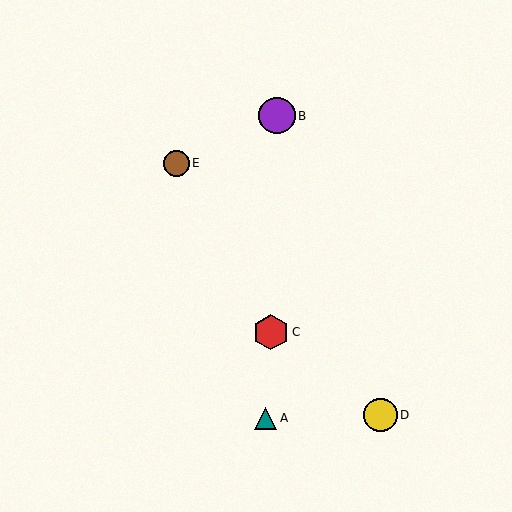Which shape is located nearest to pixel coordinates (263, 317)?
The red hexagon (labeled C) at (271, 332) is nearest to that location.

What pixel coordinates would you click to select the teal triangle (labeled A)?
Click at (266, 418) to select the teal triangle A.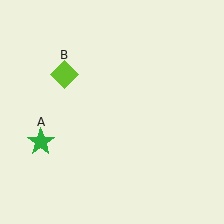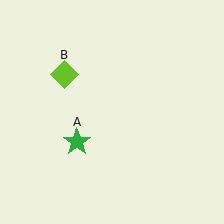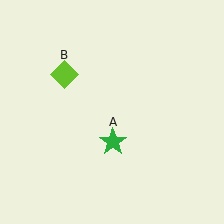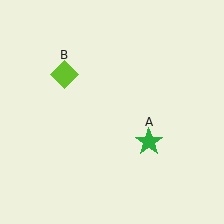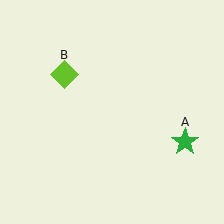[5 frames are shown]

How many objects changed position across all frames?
1 object changed position: green star (object A).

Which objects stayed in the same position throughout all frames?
Lime diamond (object B) remained stationary.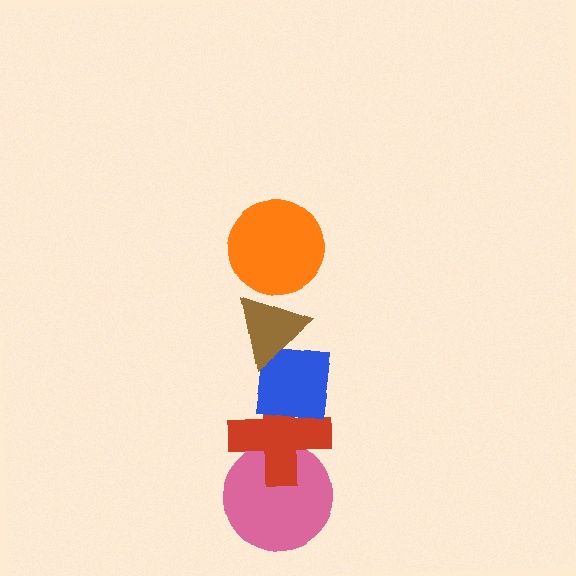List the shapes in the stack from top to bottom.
From top to bottom: the orange circle, the brown triangle, the blue square, the red cross, the pink circle.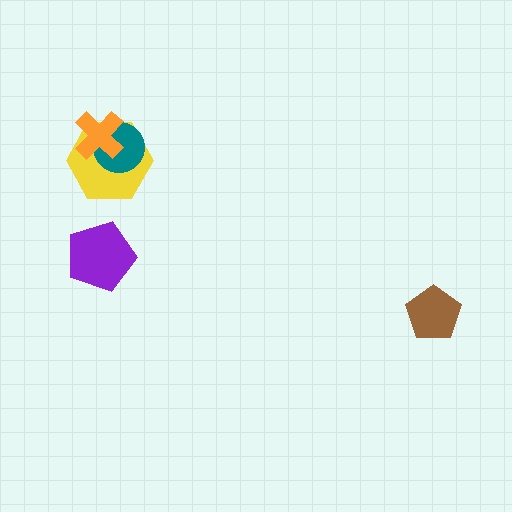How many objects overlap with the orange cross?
2 objects overlap with the orange cross.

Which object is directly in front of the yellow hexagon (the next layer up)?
The teal circle is directly in front of the yellow hexagon.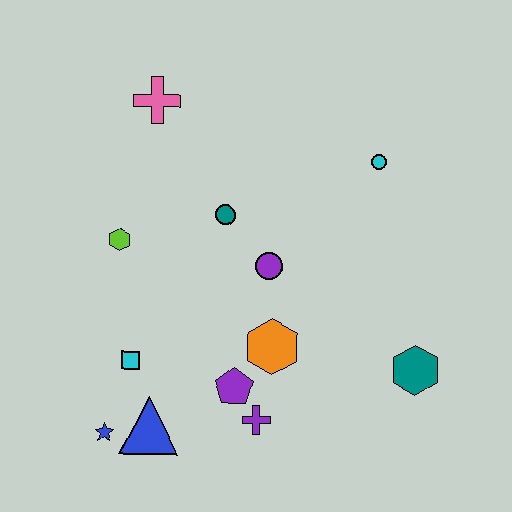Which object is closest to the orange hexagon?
The purple pentagon is closest to the orange hexagon.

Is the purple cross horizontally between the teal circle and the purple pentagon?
No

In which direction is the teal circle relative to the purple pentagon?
The teal circle is above the purple pentagon.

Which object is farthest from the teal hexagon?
The pink cross is farthest from the teal hexagon.